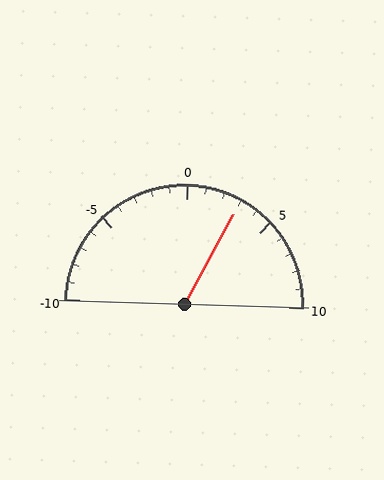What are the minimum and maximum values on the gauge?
The gauge ranges from -10 to 10.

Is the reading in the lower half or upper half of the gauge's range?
The reading is in the upper half of the range (-10 to 10).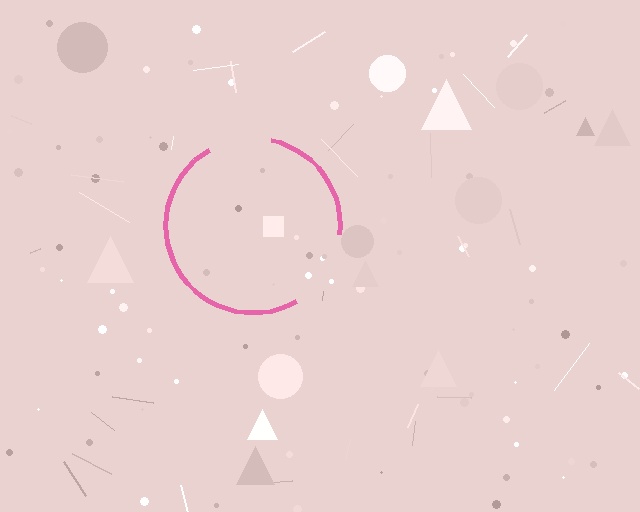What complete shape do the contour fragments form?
The contour fragments form a circle.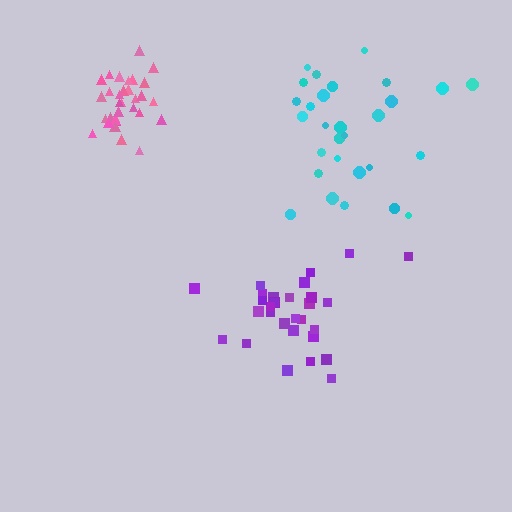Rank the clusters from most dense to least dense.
pink, purple, cyan.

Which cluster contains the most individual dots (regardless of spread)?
Pink (33).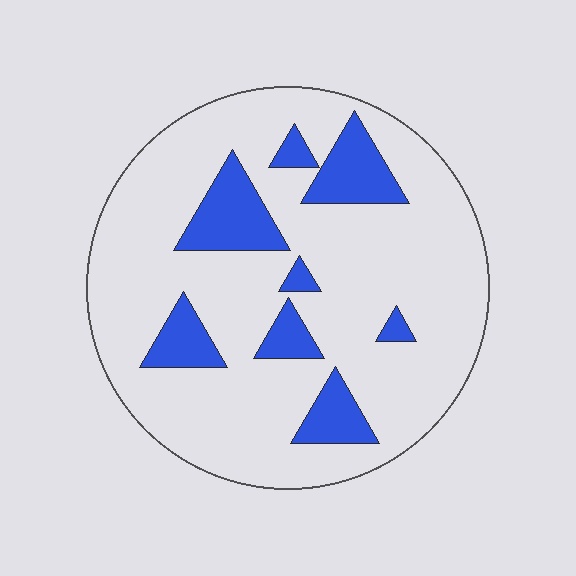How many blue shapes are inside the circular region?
8.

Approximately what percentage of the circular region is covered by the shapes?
Approximately 20%.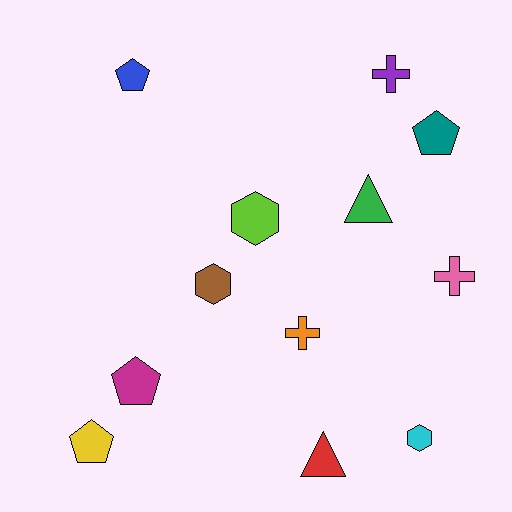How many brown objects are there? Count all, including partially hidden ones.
There is 1 brown object.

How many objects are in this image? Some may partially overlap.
There are 12 objects.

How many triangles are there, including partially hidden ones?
There are 2 triangles.